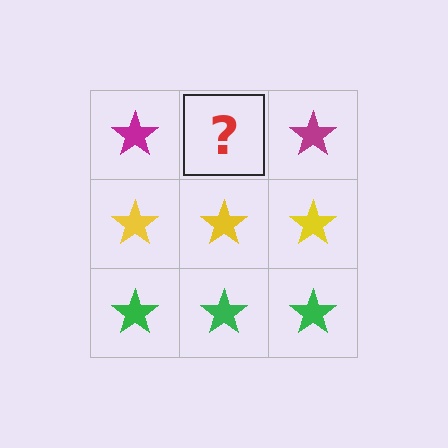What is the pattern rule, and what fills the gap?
The rule is that each row has a consistent color. The gap should be filled with a magenta star.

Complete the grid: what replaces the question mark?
The question mark should be replaced with a magenta star.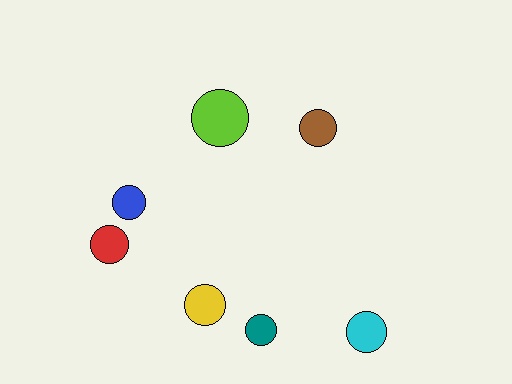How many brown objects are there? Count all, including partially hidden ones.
There is 1 brown object.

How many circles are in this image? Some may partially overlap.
There are 7 circles.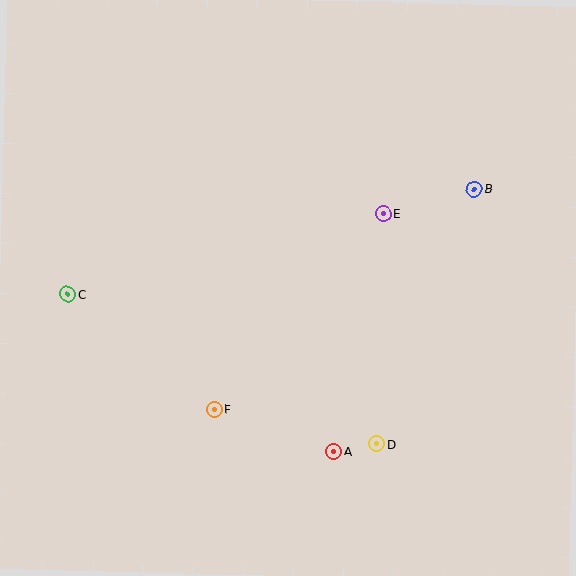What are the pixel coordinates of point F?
Point F is at (214, 409).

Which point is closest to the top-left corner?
Point C is closest to the top-left corner.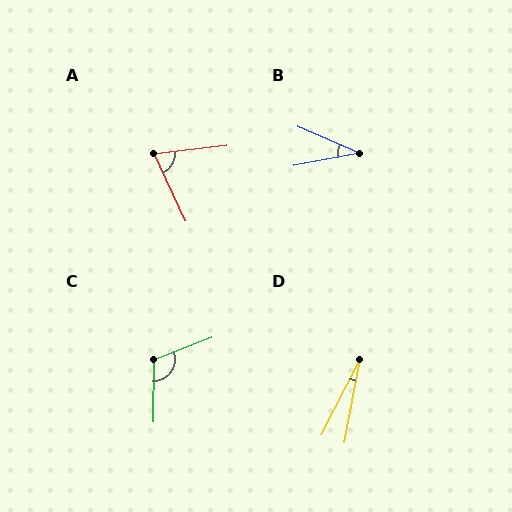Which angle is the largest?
C, at approximately 112 degrees.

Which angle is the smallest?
D, at approximately 17 degrees.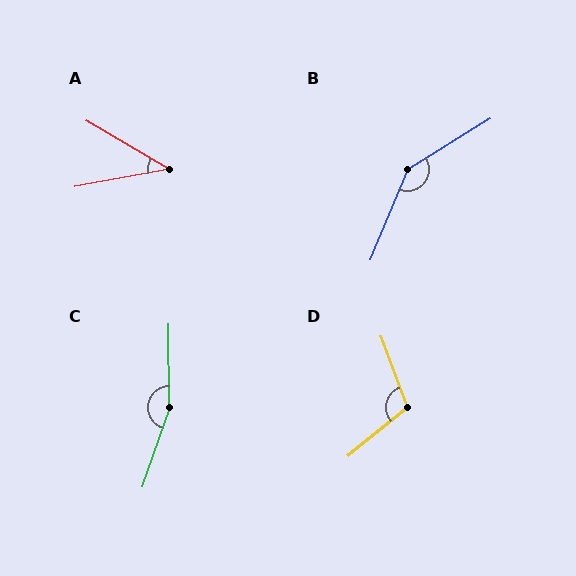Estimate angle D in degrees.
Approximately 109 degrees.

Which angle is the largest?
C, at approximately 161 degrees.